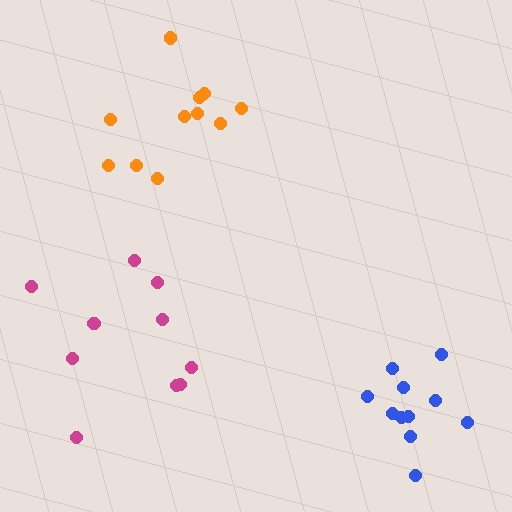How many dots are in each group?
Group 1: 11 dots, Group 2: 10 dots, Group 3: 11 dots (32 total).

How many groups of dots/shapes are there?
There are 3 groups.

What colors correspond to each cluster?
The clusters are colored: orange, magenta, blue.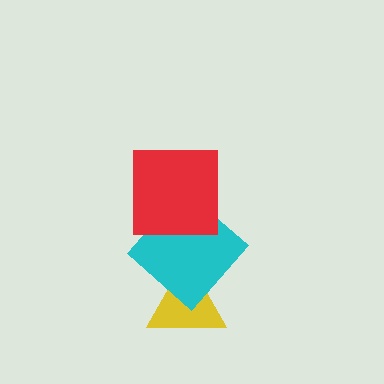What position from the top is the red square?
The red square is 1st from the top.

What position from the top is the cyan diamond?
The cyan diamond is 2nd from the top.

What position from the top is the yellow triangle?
The yellow triangle is 3rd from the top.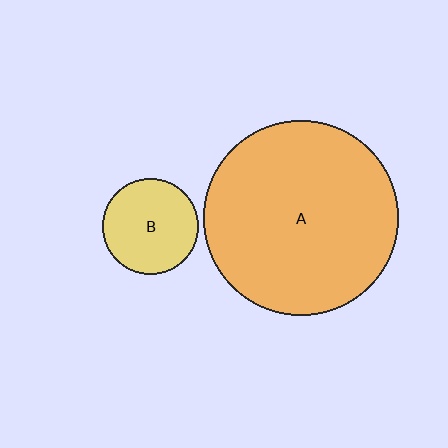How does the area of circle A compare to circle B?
Approximately 4.1 times.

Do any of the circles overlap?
No, none of the circles overlap.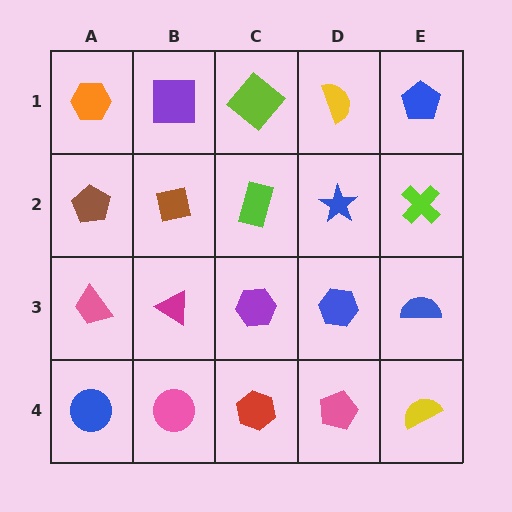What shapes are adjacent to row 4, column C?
A purple hexagon (row 3, column C), a pink circle (row 4, column B), a pink pentagon (row 4, column D).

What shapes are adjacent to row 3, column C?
A lime rectangle (row 2, column C), a red hexagon (row 4, column C), a magenta triangle (row 3, column B), a blue hexagon (row 3, column D).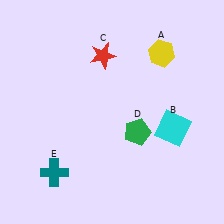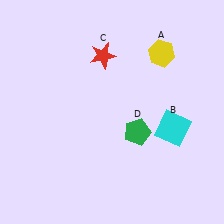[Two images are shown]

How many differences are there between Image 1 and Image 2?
There is 1 difference between the two images.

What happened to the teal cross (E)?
The teal cross (E) was removed in Image 2. It was in the bottom-left area of Image 1.